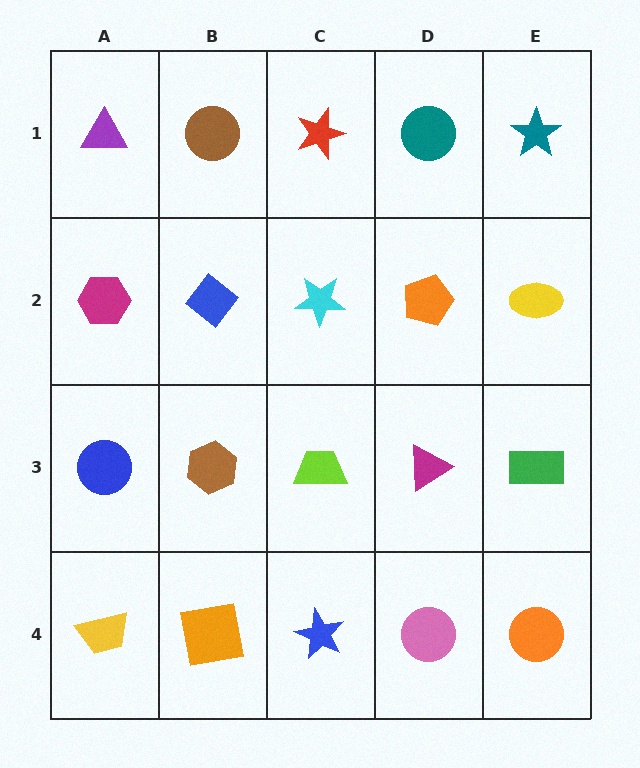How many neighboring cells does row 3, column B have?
4.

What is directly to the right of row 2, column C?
An orange pentagon.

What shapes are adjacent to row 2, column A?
A purple triangle (row 1, column A), a blue circle (row 3, column A), a blue diamond (row 2, column B).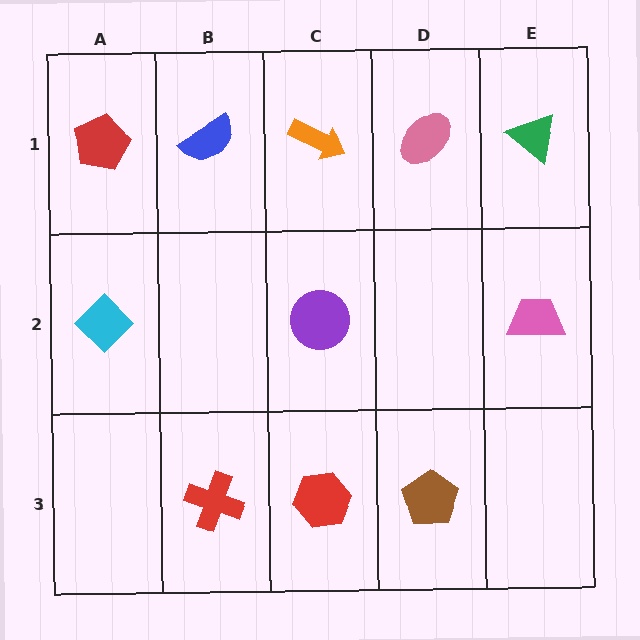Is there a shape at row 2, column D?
No, that cell is empty.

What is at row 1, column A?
A red pentagon.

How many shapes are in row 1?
5 shapes.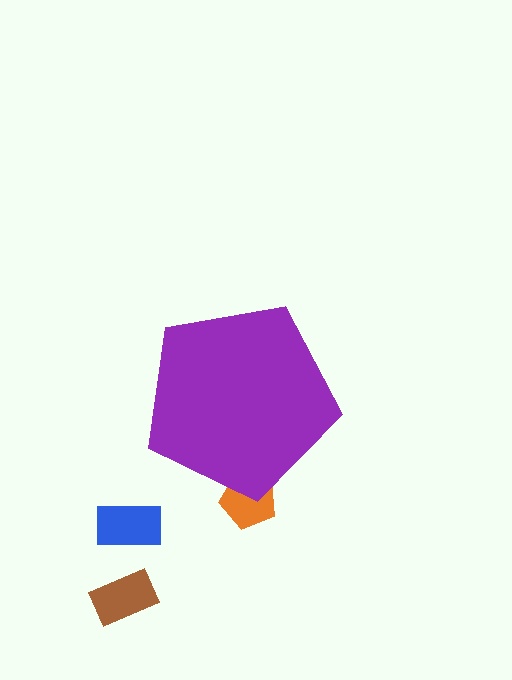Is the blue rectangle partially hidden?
No, the blue rectangle is fully visible.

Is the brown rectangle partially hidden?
No, the brown rectangle is fully visible.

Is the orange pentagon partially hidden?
Yes, the orange pentagon is partially hidden behind the purple pentagon.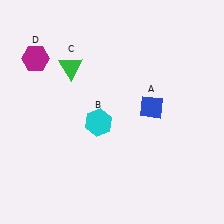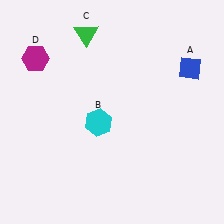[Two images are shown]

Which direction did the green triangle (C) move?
The green triangle (C) moved up.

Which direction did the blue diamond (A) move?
The blue diamond (A) moved up.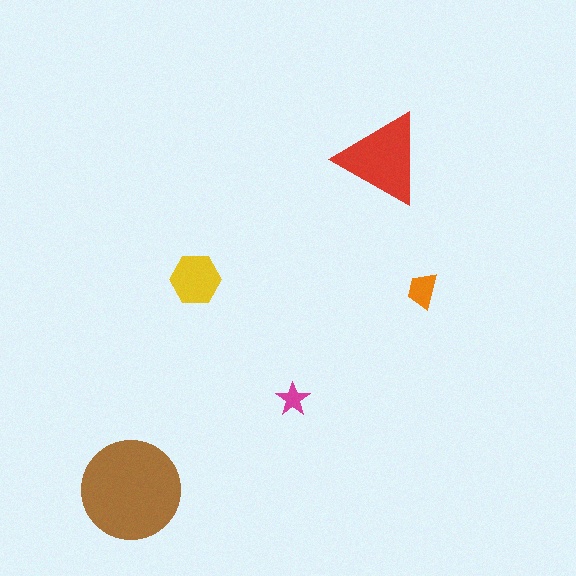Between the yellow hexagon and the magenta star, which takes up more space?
The yellow hexagon.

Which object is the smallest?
The magenta star.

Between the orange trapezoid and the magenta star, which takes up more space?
The orange trapezoid.